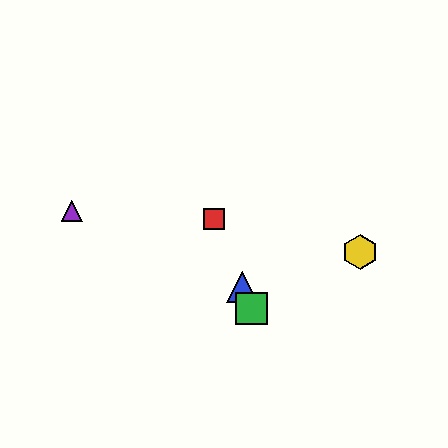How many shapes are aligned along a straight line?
3 shapes (the red square, the blue triangle, the green square) are aligned along a straight line.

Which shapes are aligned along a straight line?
The red square, the blue triangle, the green square are aligned along a straight line.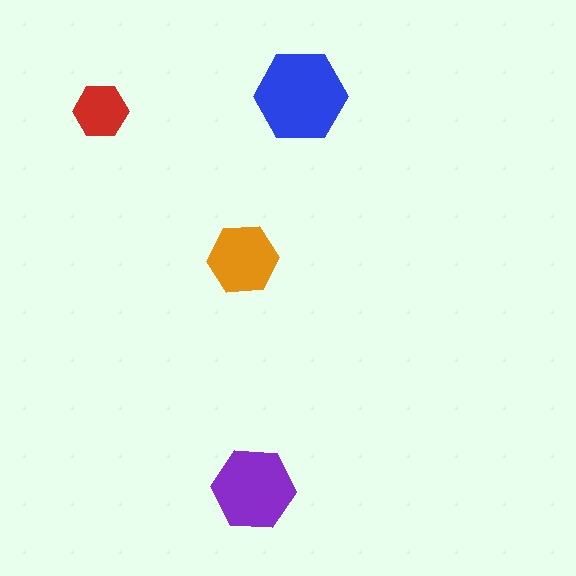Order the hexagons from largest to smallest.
the blue one, the purple one, the orange one, the red one.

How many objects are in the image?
There are 4 objects in the image.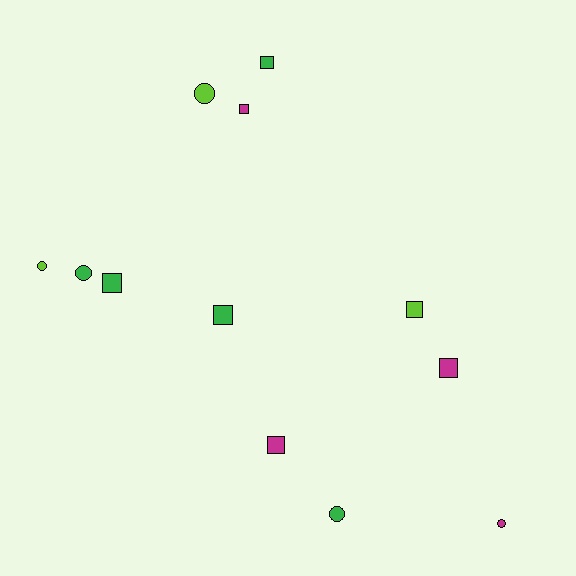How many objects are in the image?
There are 12 objects.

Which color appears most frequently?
Green, with 5 objects.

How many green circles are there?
There are 2 green circles.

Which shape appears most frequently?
Square, with 7 objects.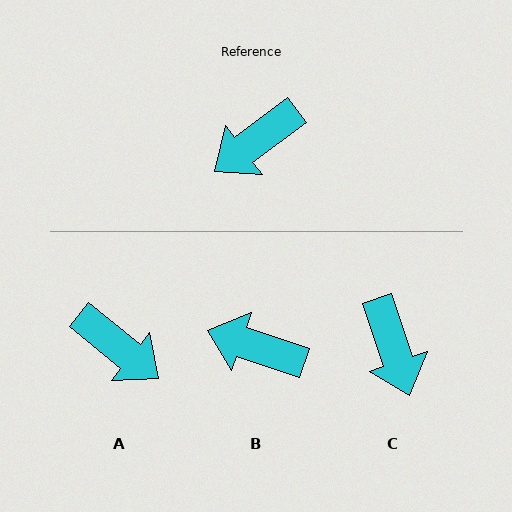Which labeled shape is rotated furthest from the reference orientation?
A, about 104 degrees away.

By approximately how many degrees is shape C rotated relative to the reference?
Approximately 72 degrees counter-clockwise.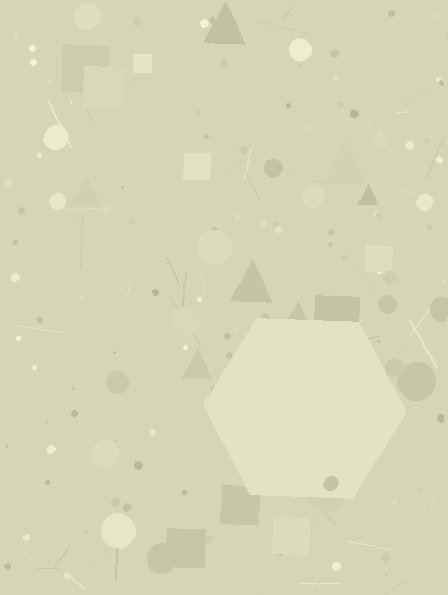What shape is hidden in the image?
A hexagon is hidden in the image.